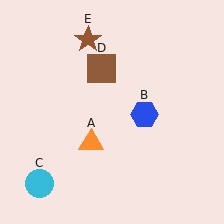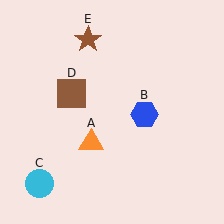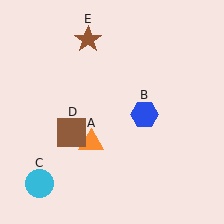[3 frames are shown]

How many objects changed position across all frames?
1 object changed position: brown square (object D).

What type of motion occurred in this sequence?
The brown square (object D) rotated counterclockwise around the center of the scene.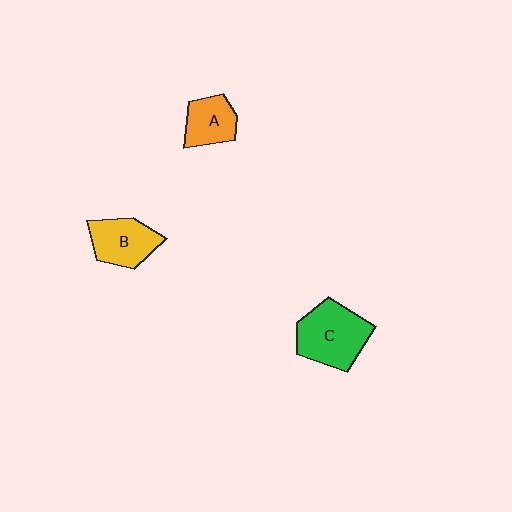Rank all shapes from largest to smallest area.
From largest to smallest: C (green), B (yellow), A (orange).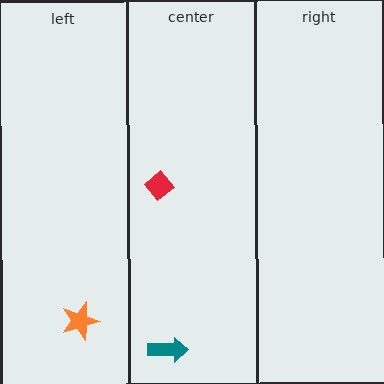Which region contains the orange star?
The left region.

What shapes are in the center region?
The teal arrow, the red diamond.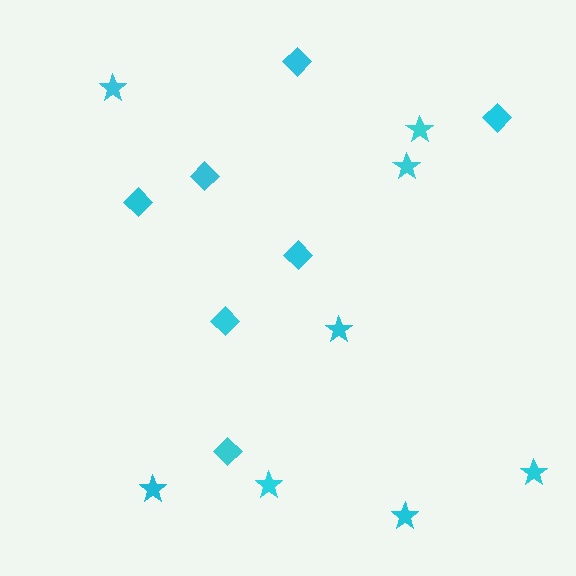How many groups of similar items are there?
There are 2 groups: one group of stars (8) and one group of diamonds (7).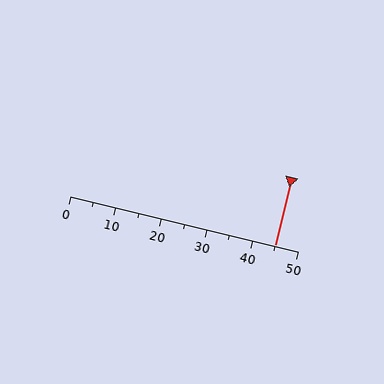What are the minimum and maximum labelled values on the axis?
The axis runs from 0 to 50.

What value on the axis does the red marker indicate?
The marker indicates approximately 45.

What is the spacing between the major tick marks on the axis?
The major ticks are spaced 10 apart.